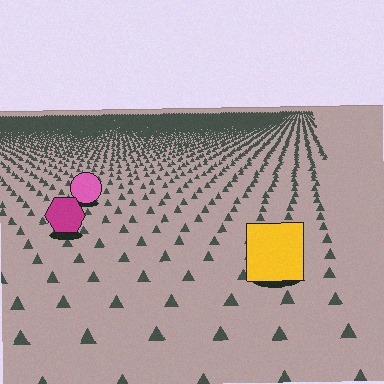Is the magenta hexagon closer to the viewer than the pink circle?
Yes. The magenta hexagon is closer — you can tell from the texture gradient: the ground texture is coarser near it.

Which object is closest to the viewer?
The yellow square is closest. The texture marks near it are larger and more spread out.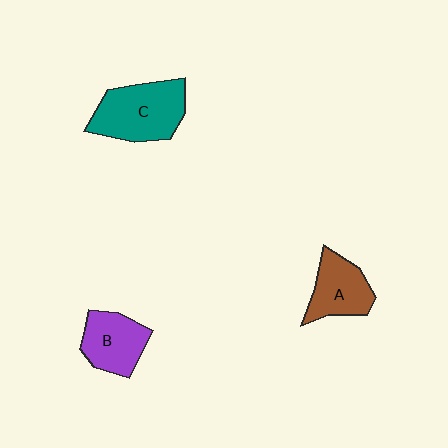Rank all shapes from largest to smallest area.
From largest to smallest: C (teal), B (purple), A (brown).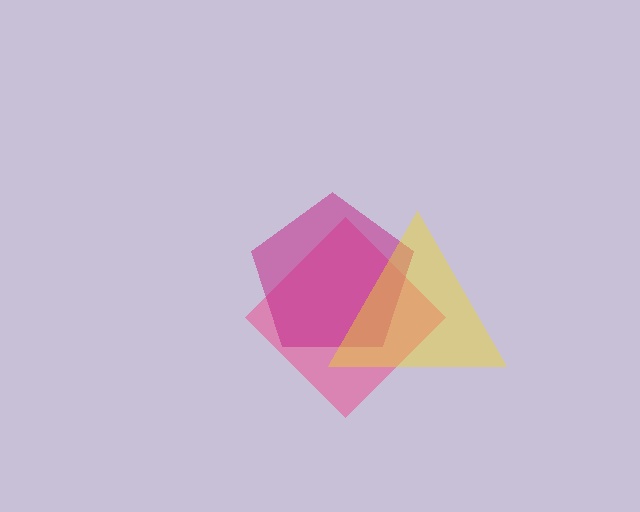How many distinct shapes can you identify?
There are 3 distinct shapes: a pink diamond, a magenta pentagon, a yellow triangle.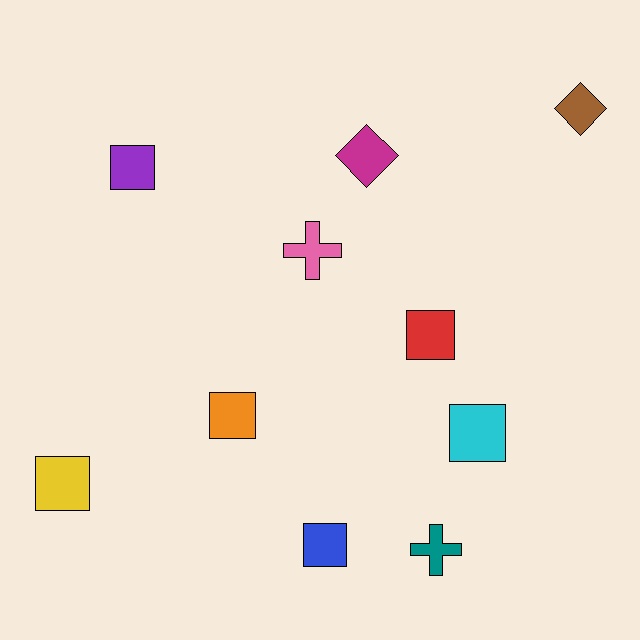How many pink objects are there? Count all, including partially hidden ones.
There is 1 pink object.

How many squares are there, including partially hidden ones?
There are 6 squares.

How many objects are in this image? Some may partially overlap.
There are 10 objects.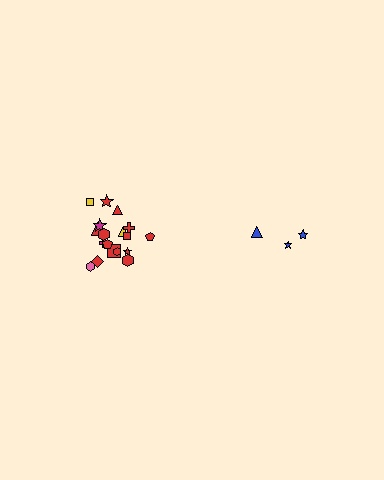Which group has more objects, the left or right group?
The left group.